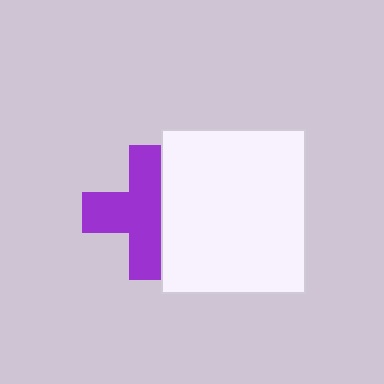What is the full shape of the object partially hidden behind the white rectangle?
The partially hidden object is a purple cross.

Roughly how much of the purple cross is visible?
Most of it is visible (roughly 67%).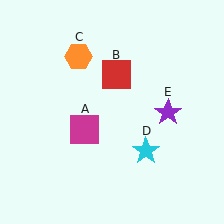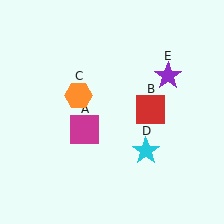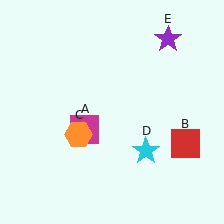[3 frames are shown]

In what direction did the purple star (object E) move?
The purple star (object E) moved up.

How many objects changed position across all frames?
3 objects changed position: red square (object B), orange hexagon (object C), purple star (object E).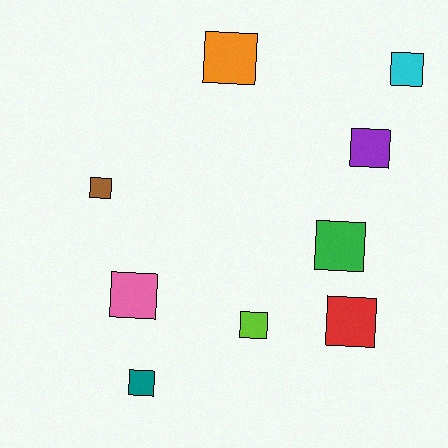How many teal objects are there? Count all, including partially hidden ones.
There is 1 teal object.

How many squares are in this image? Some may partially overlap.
There are 9 squares.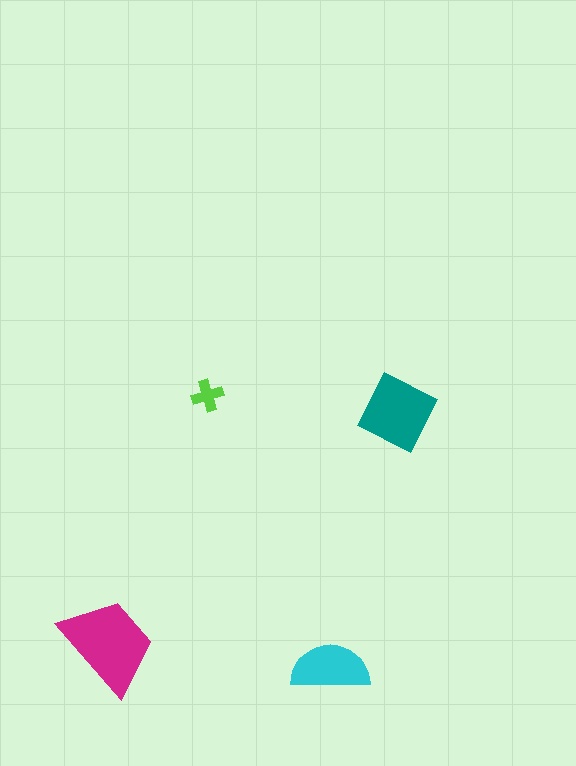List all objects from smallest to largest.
The lime cross, the cyan semicircle, the teal diamond, the magenta trapezoid.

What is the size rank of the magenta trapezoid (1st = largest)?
1st.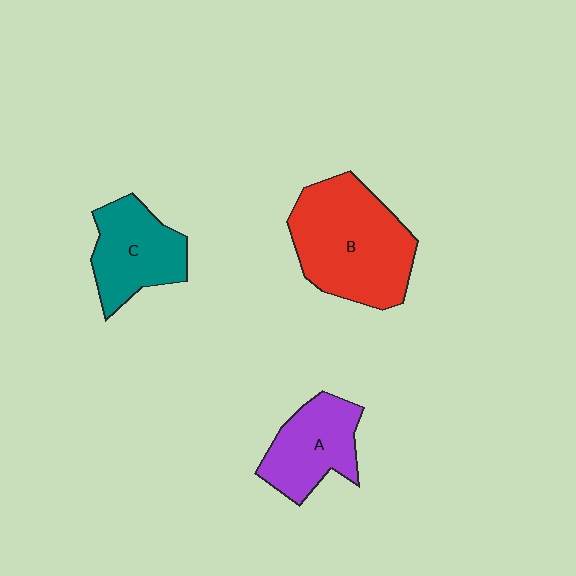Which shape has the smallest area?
Shape A (purple).